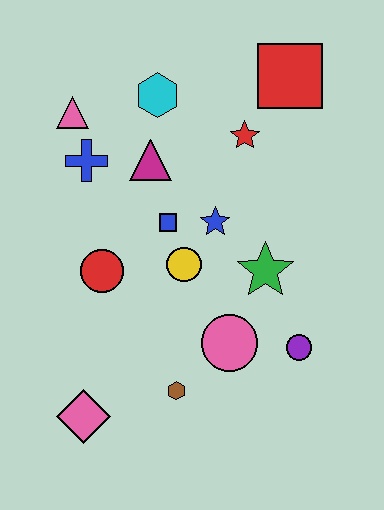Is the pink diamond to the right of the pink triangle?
Yes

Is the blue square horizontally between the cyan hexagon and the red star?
Yes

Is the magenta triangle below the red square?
Yes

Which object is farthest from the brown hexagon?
The red square is farthest from the brown hexagon.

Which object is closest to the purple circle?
The pink circle is closest to the purple circle.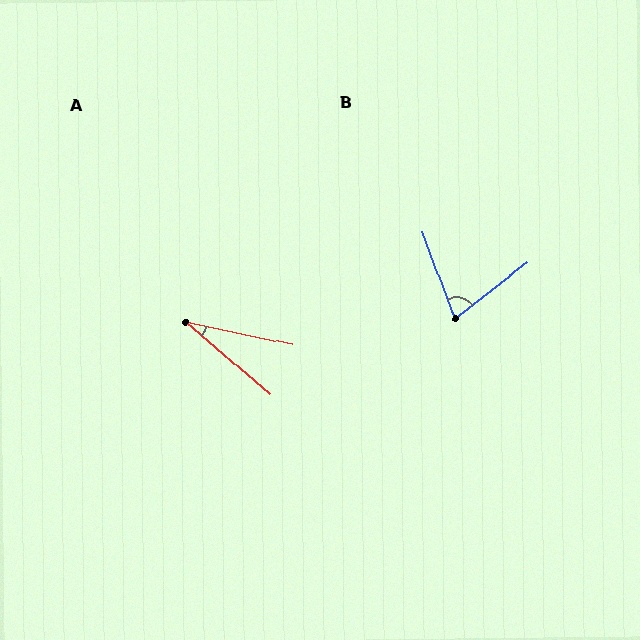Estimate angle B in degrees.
Approximately 72 degrees.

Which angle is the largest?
B, at approximately 72 degrees.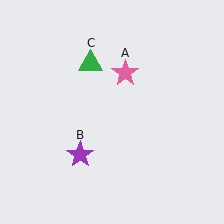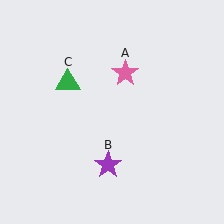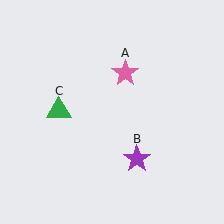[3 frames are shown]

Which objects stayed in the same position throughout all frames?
Pink star (object A) remained stationary.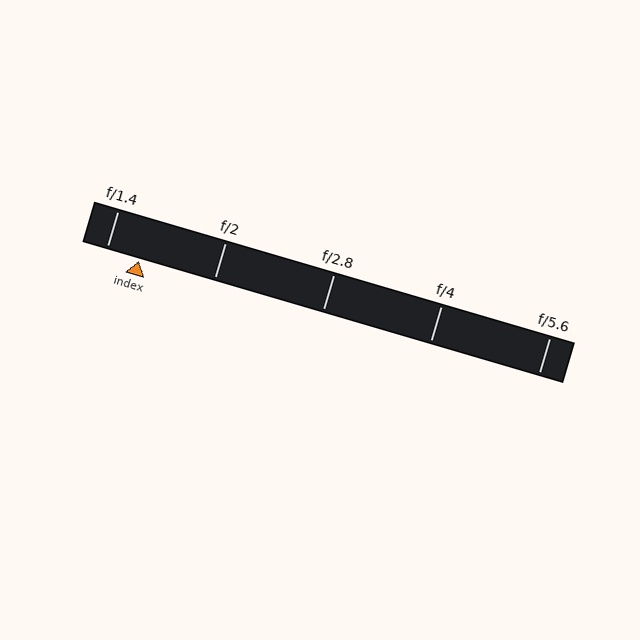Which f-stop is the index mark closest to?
The index mark is closest to f/1.4.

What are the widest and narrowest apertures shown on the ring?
The widest aperture shown is f/1.4 and the narrowest is f/5.6.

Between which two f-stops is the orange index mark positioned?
The index mark is between f/1.4 and f/2.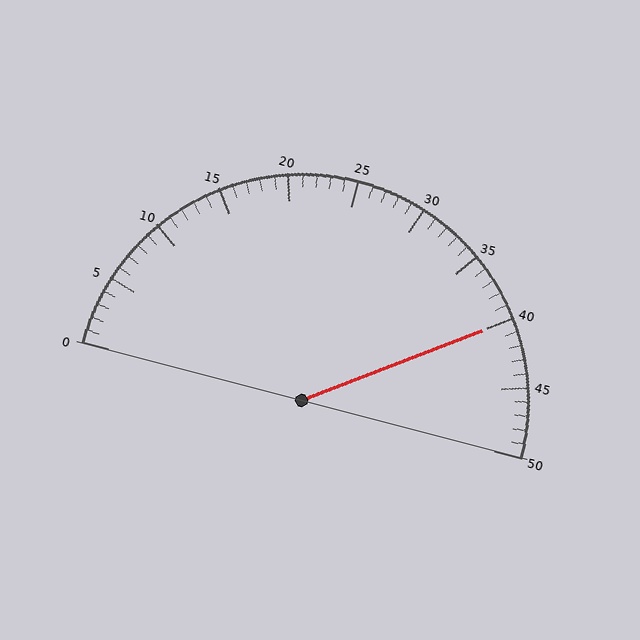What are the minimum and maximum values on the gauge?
The gauge ranges from 0 to 50.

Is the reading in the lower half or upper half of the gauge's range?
The reading is in the upper half of the range (0 to 50).